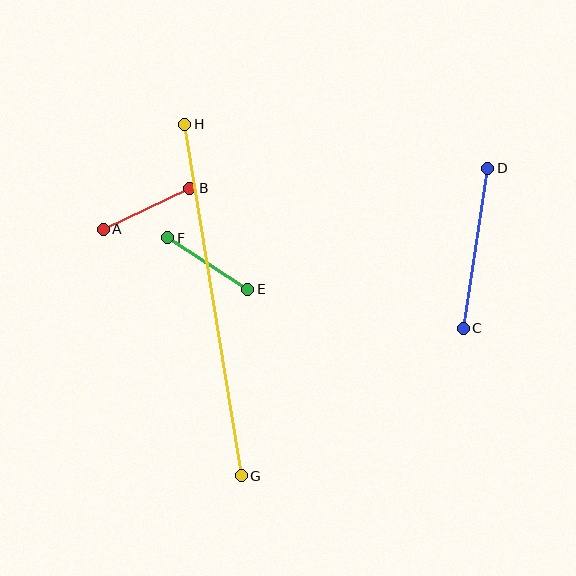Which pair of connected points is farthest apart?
Points G and H are farthest apart.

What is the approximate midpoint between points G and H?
The midpoint is at approximately (213, 300) pixels.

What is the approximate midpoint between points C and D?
The midpoint is at approximately (475, 249) pixels.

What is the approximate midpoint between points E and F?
The midpoint is at approximately (208, 263) pixels.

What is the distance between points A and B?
The distance is approximately 96 pixels.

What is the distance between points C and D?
The distance is approximately 162 pixels.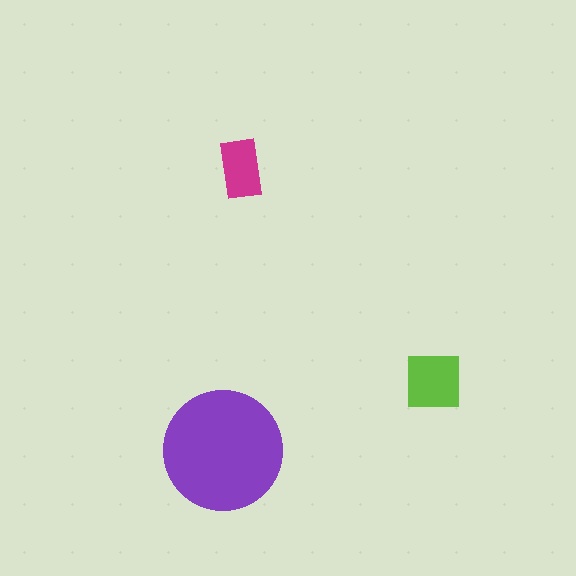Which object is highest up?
The magenta rectangle is topmost.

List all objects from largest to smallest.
The purple circle, the lime square, the magenta rectangle.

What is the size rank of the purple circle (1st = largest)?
1st.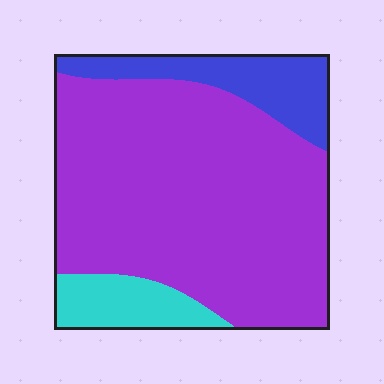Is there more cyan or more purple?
Purple.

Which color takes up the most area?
Purple, at roughly 75%.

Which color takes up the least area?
Cyan, at roughly 10%.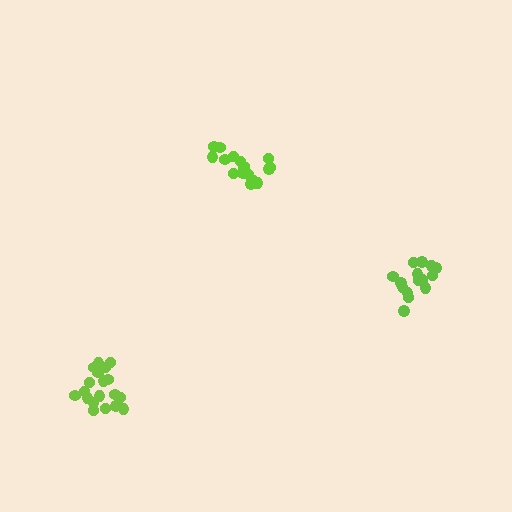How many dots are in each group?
Group 1: 16 dots, Group 2: 15 dots, Group 3: 19 dots (50 total).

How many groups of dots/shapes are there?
There are 3 groups.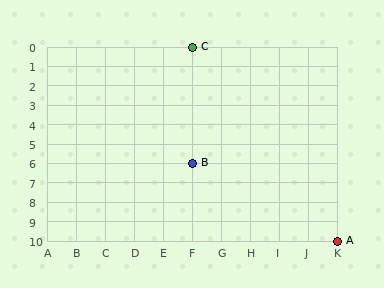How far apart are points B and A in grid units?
Points B and A are 5 columns and 4 rows apart (about 6.4 grid units diagonally).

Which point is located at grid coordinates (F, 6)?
Point B is at (F, 6).